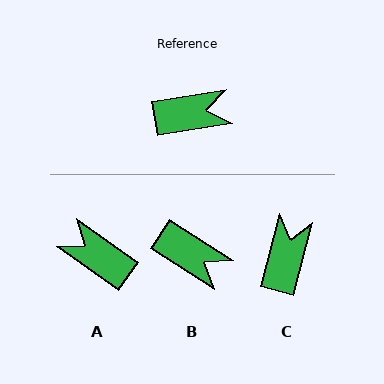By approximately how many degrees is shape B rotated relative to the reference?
Approximately 42 degrees clockwise.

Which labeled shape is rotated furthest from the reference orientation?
A, about 136 degrees away.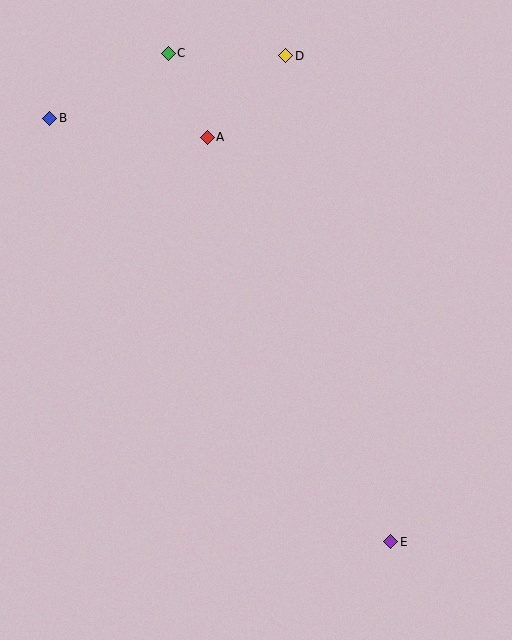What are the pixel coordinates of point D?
Point D is at (286, 56).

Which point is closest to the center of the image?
Point A at (207, 137) is closest to the center.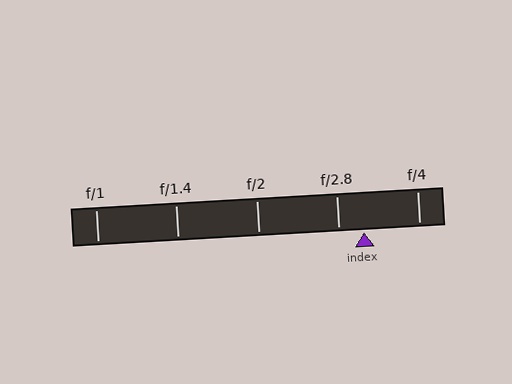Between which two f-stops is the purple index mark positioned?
The index mark is between f/2.8 and f/4.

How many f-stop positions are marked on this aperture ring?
There are 5 f-stop positions marked.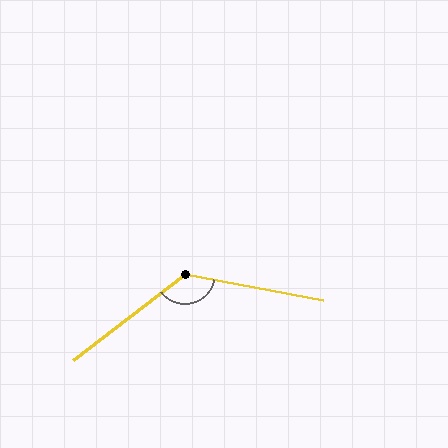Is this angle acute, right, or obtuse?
It is obtuse.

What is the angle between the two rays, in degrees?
Approximately 132 degrees.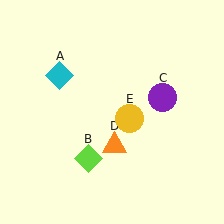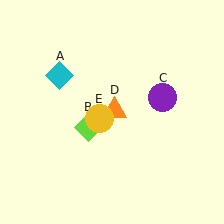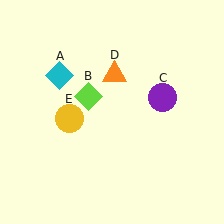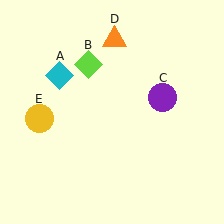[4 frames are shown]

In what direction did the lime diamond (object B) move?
The lime diamond (object B) moved up.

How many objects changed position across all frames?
3 objects changed position: lime diamond (object B), orange triangle (object D), yellow circle (object E).